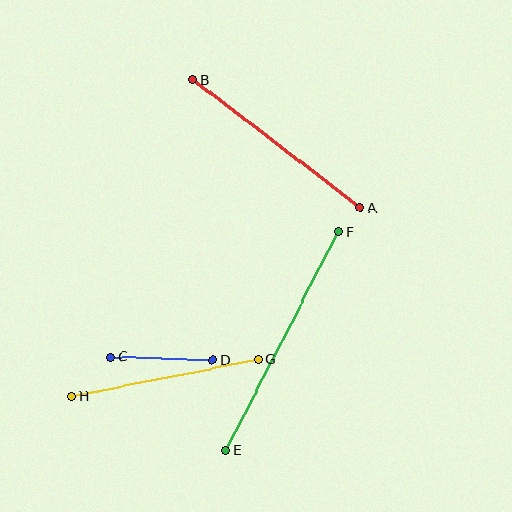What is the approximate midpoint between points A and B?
The midpoint is at approximately (276, 144) pixels.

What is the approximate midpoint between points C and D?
The midpoint is at approximately (162, 358) pixels.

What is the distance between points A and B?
The distance is approximately 211 pixels.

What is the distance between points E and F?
The distance is approximately 246 pixels.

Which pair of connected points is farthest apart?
Points E and F are farthest apart.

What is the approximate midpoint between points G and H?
The midpoint is at approximately (165, 378) pixels.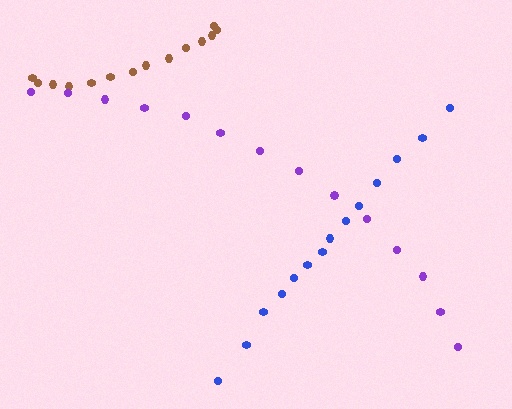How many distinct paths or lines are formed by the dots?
There are 3 distinct paths.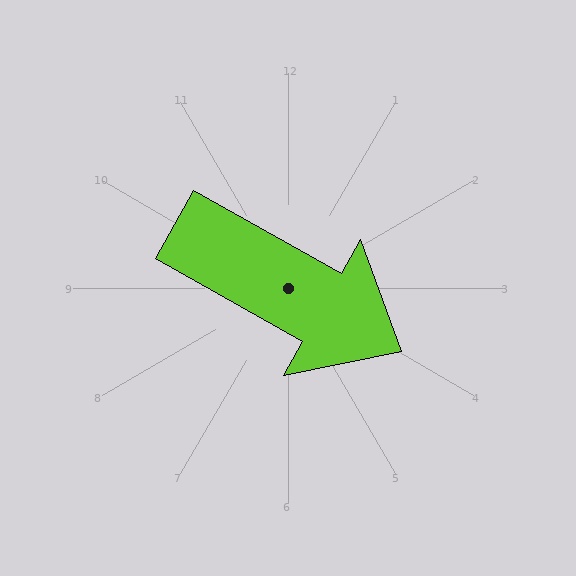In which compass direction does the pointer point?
Southeast.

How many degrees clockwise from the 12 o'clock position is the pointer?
Approximately 119 degrees.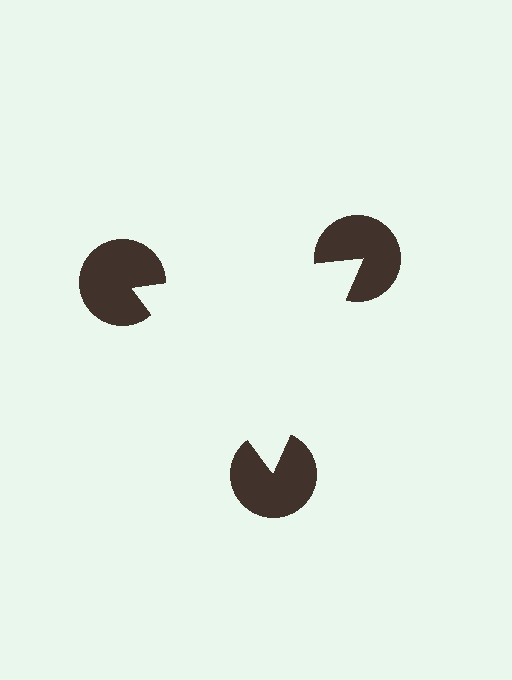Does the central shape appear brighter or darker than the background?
It typically appears slightly brighter than the background, even though no actual brightness change is drawn.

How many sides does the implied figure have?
3 sides.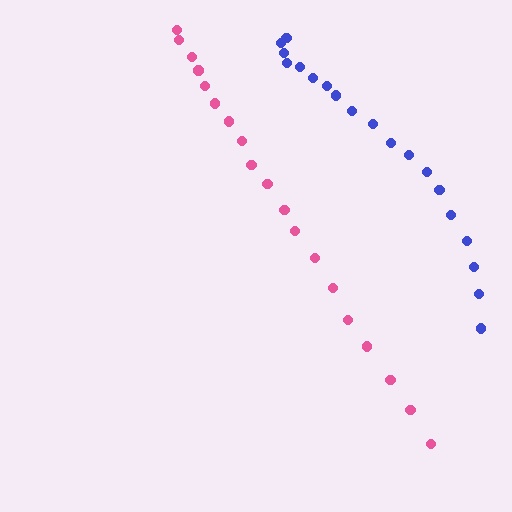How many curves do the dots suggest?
There are 2 distinct paths.